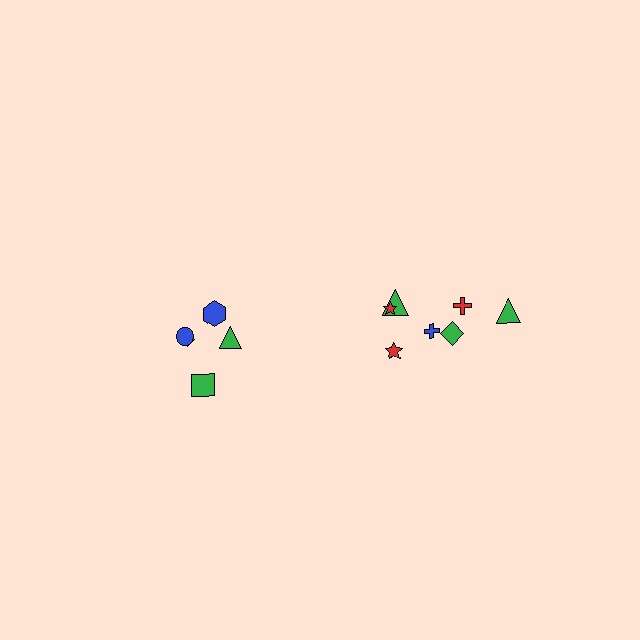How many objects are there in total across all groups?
There are 12 objects.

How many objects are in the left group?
There are 5 objects.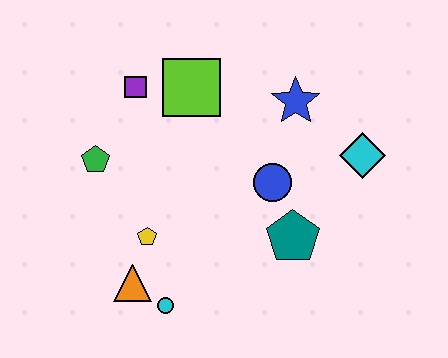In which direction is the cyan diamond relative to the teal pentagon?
The cyan diamond is above the teal pentagon.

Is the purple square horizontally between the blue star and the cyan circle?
No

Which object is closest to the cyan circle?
The orange triangle is closest to the cyan circle.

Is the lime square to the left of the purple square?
No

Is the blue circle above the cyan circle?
Yes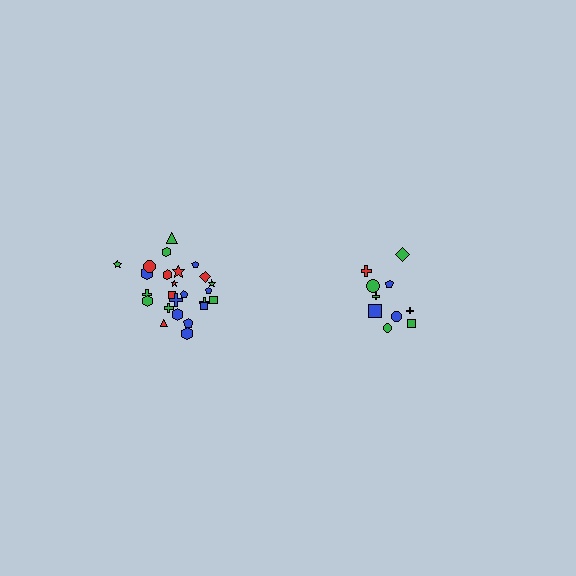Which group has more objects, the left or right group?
The left group.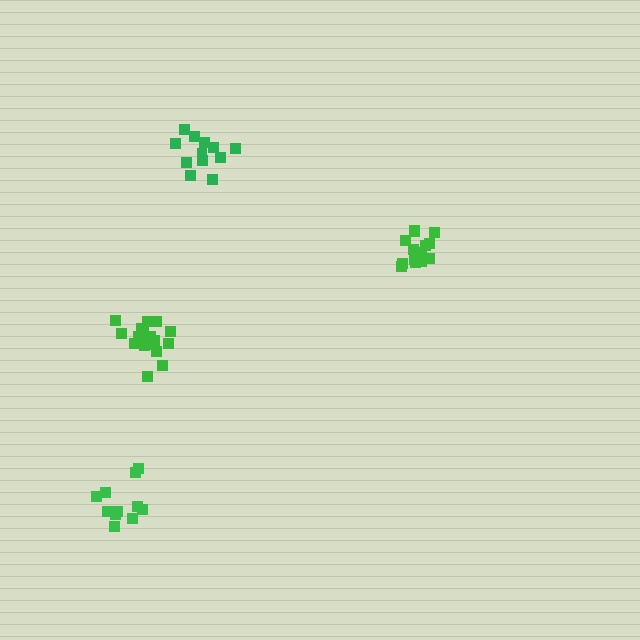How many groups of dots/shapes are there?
There are 4 groups.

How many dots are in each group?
Group 1: 16 dots, Group 2: 12 dots, Group 3: 18 dots, Group 4: 12 dots (58 total).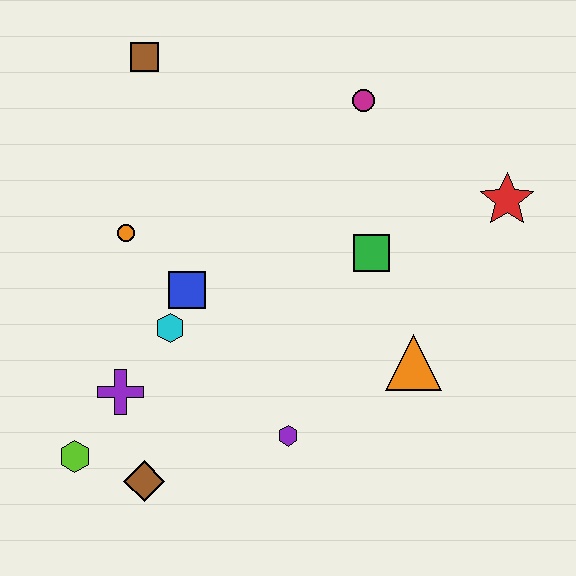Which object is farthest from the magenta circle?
The lime hexagon is farthest from the magenta circle.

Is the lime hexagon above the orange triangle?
No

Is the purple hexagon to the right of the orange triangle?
No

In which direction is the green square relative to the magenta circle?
The green square is below the magenta circle.